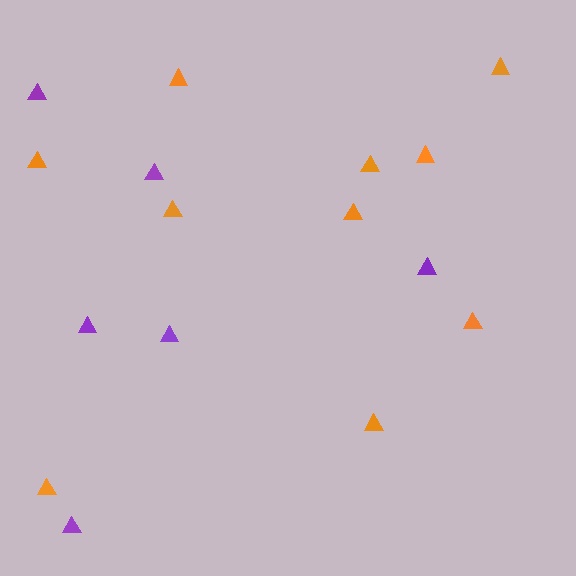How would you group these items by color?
There are 2 groups: one group of purple triangles (6) and one group of orange triangles (10).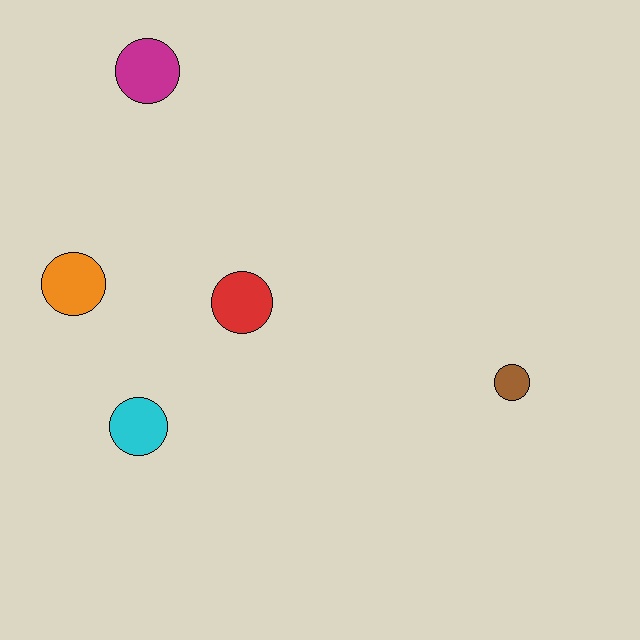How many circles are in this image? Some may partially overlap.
There are 5 circles.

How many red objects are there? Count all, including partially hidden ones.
There is 1 red object.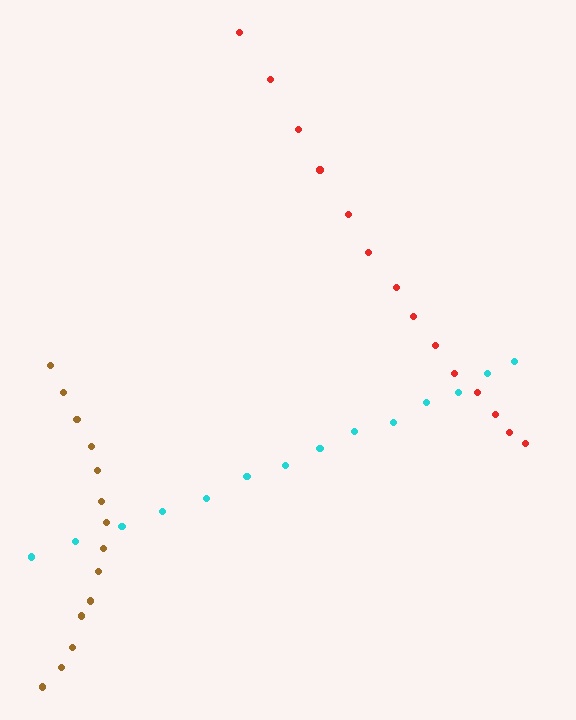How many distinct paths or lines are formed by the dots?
There are 3 distinct paths.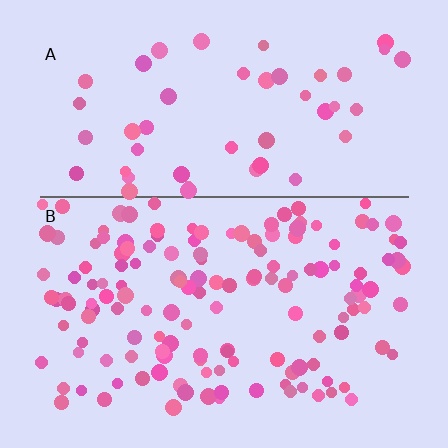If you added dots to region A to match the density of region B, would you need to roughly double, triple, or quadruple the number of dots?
Approximately triple.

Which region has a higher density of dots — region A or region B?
B (the bottom).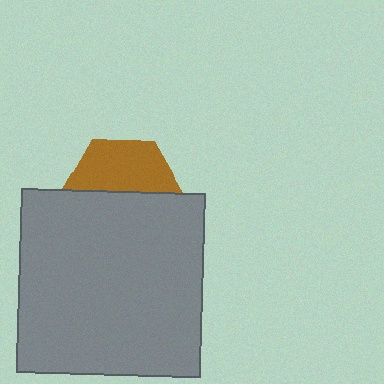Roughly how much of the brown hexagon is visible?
About half of it is visible (roughly 47%).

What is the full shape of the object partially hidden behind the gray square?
The partially hidden object is a brown hexagon.